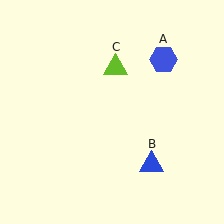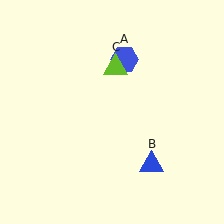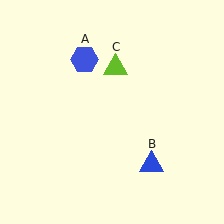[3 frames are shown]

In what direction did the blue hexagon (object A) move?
The blue hexagon (object A) moved left.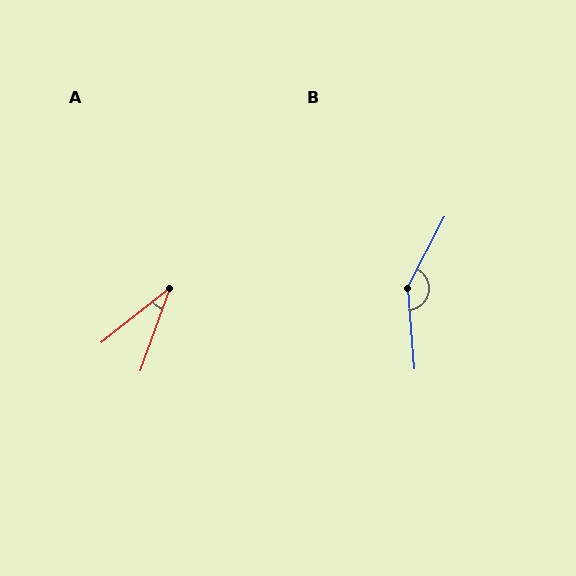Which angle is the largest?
B, at approximately 148 degrees.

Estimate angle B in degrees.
Approximately 148 degrees.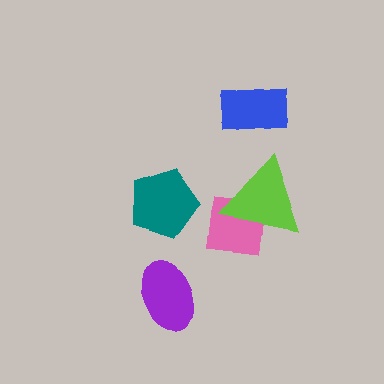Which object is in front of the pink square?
The lime triangle is in front of the pink square.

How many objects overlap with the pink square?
1 object overlaps with the pink square.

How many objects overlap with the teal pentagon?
0 objects overlap with the teal pentagon.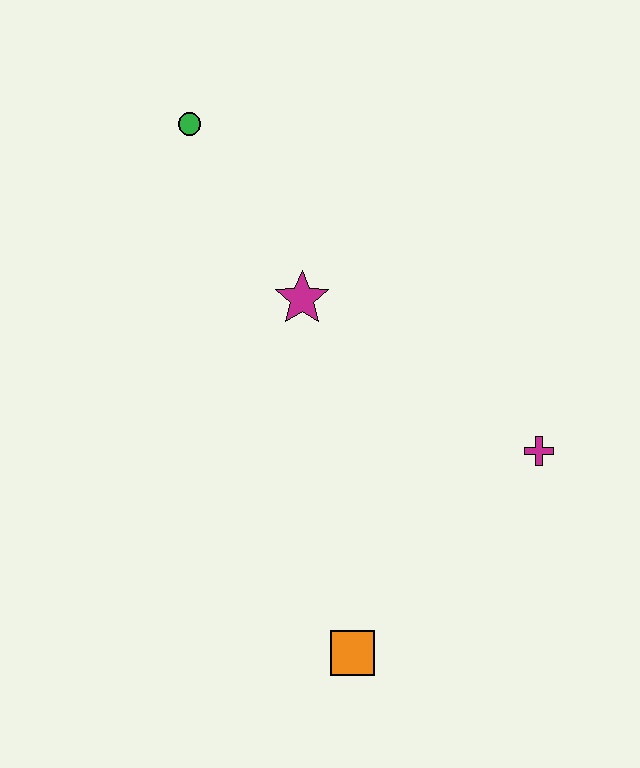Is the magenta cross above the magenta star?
No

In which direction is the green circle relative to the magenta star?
The green circle is above the magenta star.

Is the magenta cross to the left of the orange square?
No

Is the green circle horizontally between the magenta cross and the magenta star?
No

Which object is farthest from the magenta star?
The orange square is farthest from the magenta star.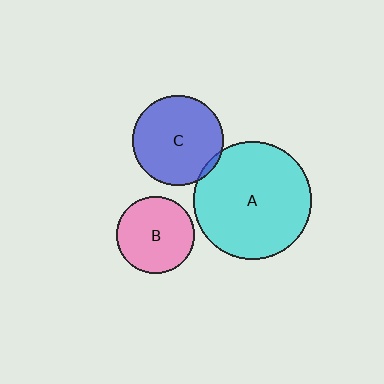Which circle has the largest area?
Circle A (cyan).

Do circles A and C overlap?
Yes.